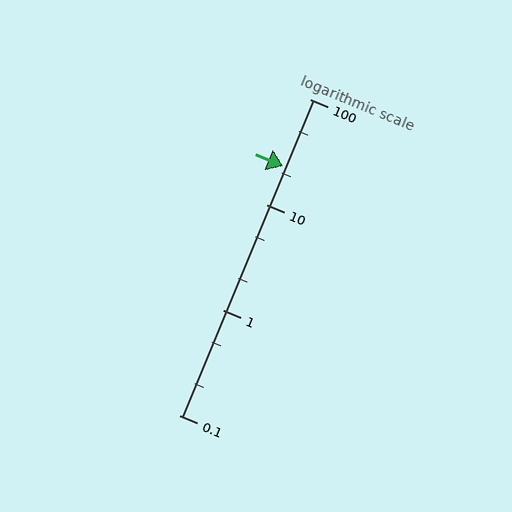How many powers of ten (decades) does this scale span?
The scale spans 3 decades, from 0.1 to 100.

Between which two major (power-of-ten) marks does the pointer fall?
The pointer is between 10 and 100.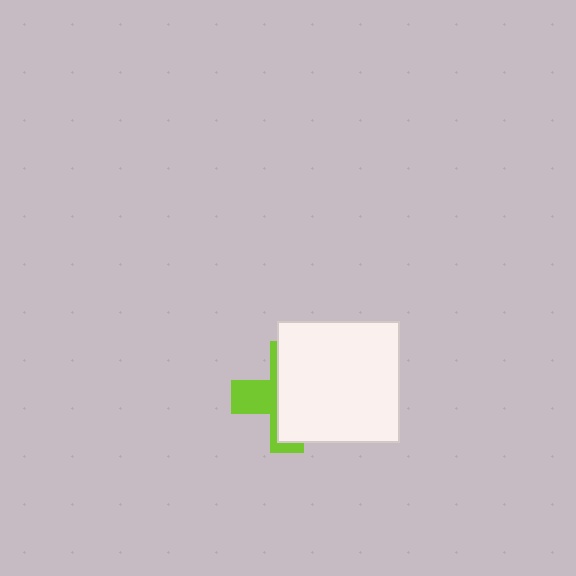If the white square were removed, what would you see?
You would see the complete lime cross.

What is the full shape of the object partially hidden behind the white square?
The partially hidden object is a lime cross.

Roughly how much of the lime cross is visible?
A small part of it is visible (roughly 38%).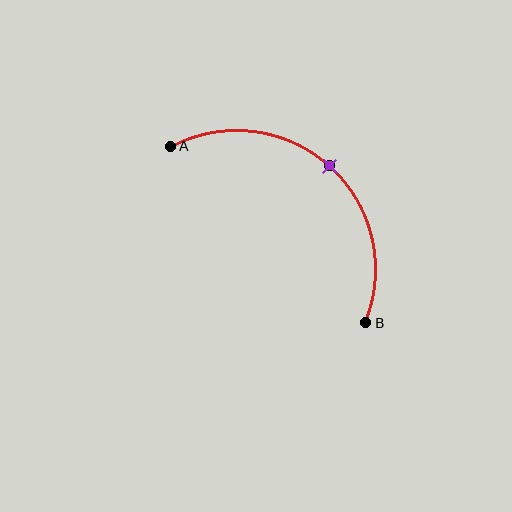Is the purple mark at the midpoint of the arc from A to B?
Yes. The purple mark lies on the arc at equal arc-length from both A and B — it is the arc midpoint.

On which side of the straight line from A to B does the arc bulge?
The arc bulges above and to the right of the straight line connecting A and B.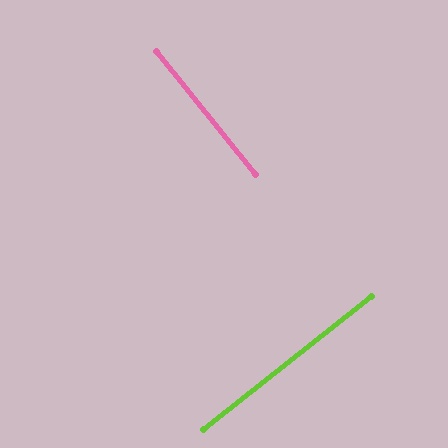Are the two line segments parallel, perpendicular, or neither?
Perpendicular — they meet at approximately 90°.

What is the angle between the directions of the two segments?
Approximately 90 degrees.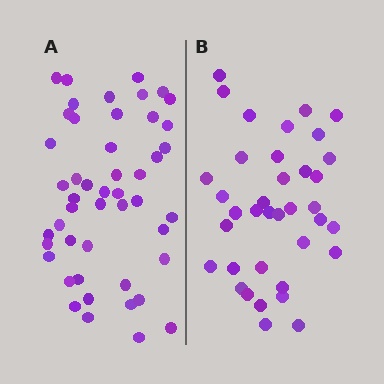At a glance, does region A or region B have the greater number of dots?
Region A (the left region) has more dots.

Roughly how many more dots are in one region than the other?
Region A has roughly 12 or so more dots than region B.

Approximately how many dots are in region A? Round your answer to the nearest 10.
About 50 dots. (The exact count is 48, which rounds to 50.)